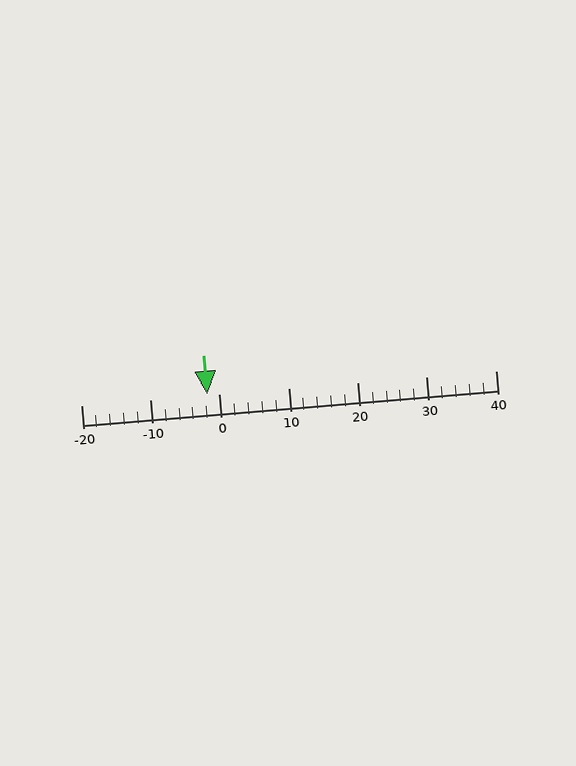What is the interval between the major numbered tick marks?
The major tick marks are spaced 10 units apart.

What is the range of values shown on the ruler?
The ruler shows values from -20 to 40.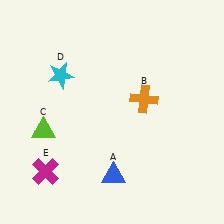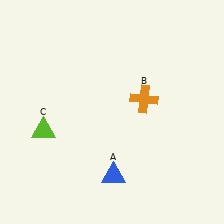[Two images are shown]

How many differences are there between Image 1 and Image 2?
There are 2 differences between the two images.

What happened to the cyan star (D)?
The cyan star (D) was removed in Image 2. It was in the top-left area of Image 1.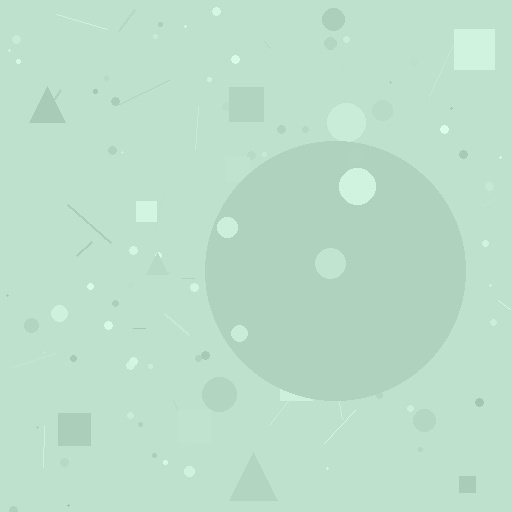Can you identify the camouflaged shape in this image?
The camouflaged shape is a circle.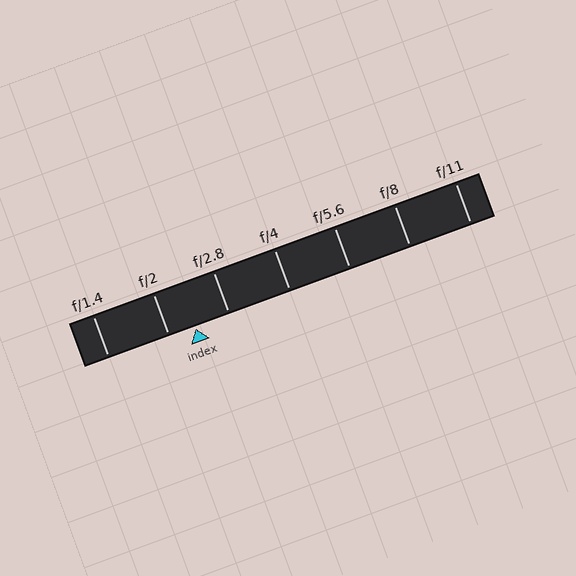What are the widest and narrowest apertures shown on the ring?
The widest aperture shown is f/1.4 and the narrowest is f/11.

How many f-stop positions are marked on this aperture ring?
There are 7 f-stop positions marked.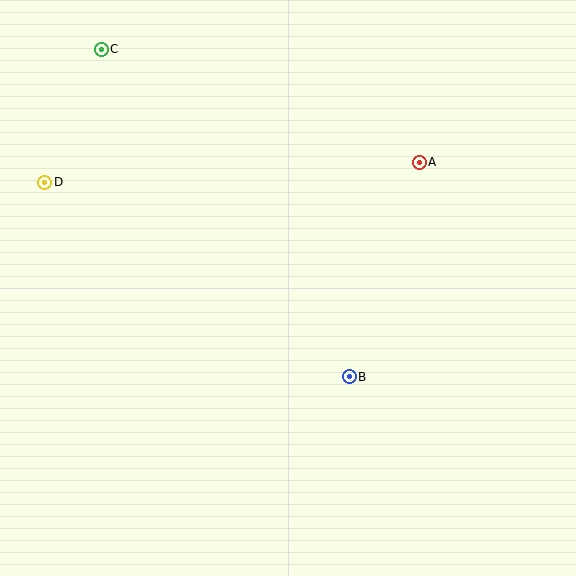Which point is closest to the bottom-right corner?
Point B is closest to the bottom-right corner.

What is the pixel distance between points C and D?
The distance between C and D is 144 pixels.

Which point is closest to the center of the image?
Point B at (349, 377) is closest to the center.